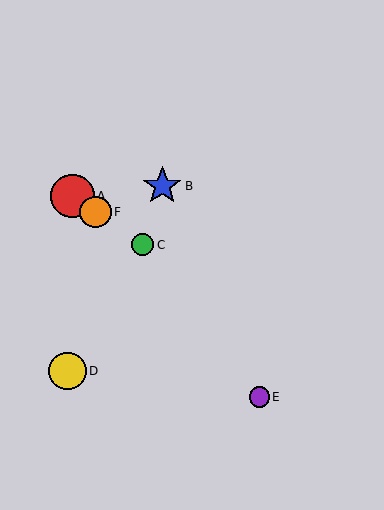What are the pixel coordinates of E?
Object E is at (259, 397).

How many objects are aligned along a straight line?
3 objects (A, C, F) are aligned along a straight line.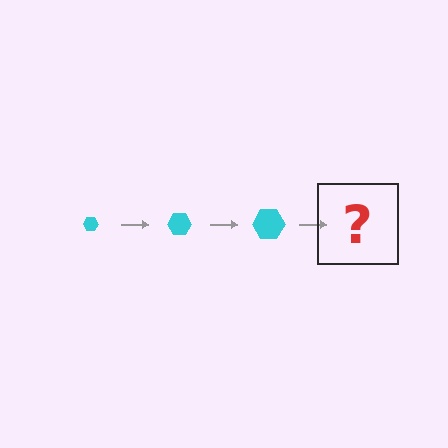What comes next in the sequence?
The next element should be a cyan hexagon, larger than the previous one.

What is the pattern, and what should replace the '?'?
The pattern is that the hexagon gets progressively larger each step. The '?' should be a cyan hexagon, larger than the previous one.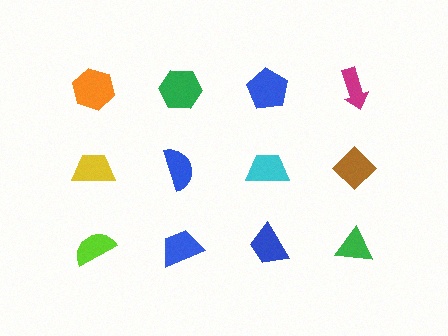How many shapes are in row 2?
4 shapes.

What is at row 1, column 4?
A magenta arrow.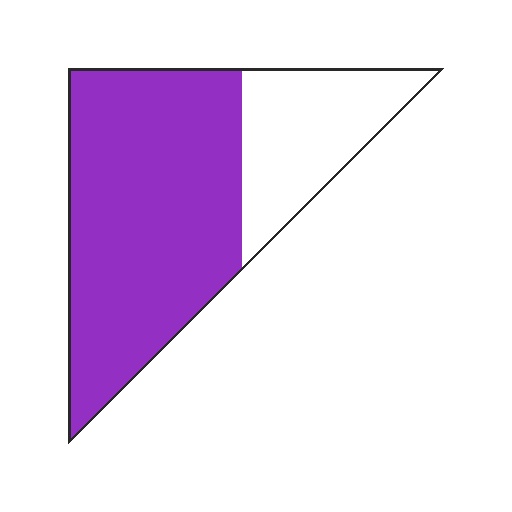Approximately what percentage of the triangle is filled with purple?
Approximately 70%.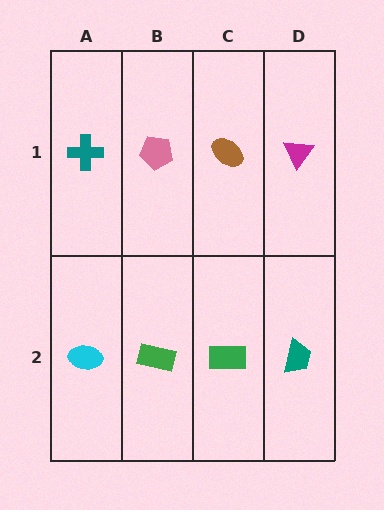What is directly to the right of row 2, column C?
A teal trapezoid.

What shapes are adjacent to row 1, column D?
A teal trapezoid (row 2, column D), a brown ellipse (row 1, column C).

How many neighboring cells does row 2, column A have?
2.